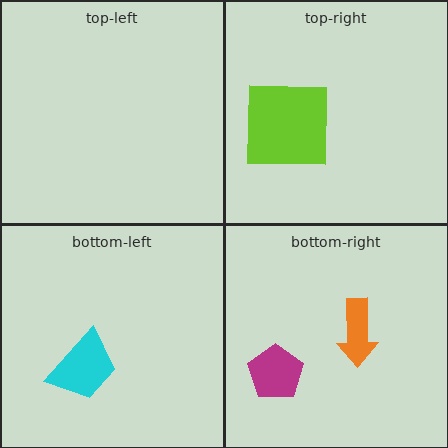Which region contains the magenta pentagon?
The bottom-right region.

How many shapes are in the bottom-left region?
1.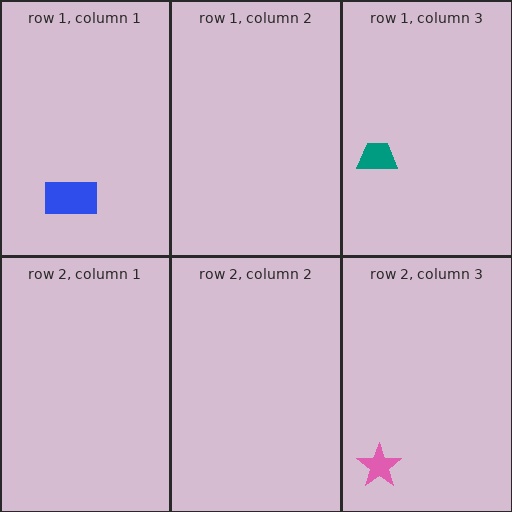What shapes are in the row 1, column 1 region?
The blue rectangle.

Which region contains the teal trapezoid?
The row 1, column 3 region.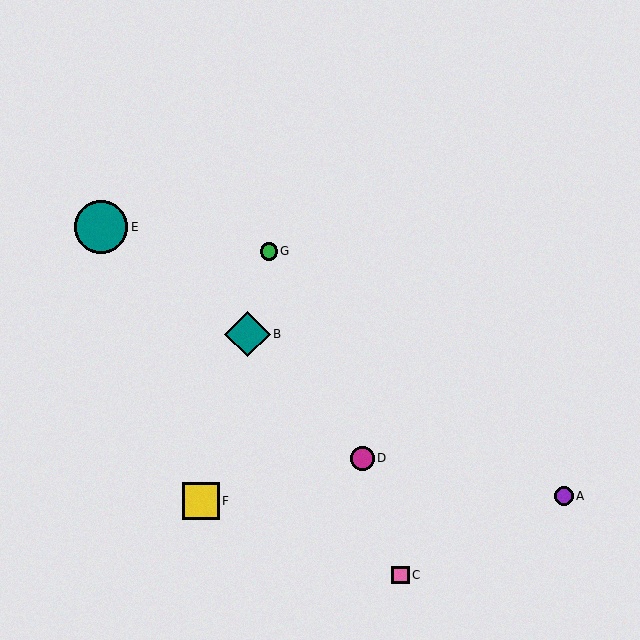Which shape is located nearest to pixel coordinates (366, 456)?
The magenta circle (labeled D) at (362, 458) is nearest to that location.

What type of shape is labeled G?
Shape G is a green circle.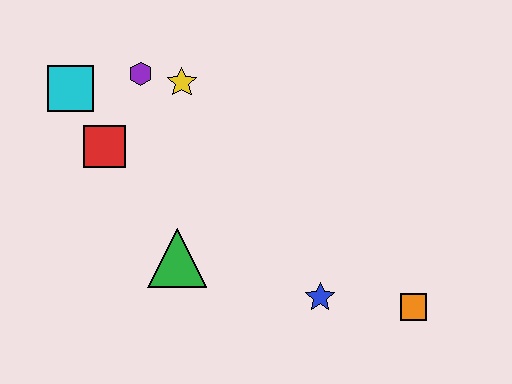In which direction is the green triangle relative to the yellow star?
The green triangle is below the yellow star.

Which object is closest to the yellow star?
The purple hexagon is closest to the yellow star.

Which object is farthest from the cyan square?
The orange square is farthest from the cyan square.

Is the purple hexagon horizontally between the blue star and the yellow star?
No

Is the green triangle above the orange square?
Yes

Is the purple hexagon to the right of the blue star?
No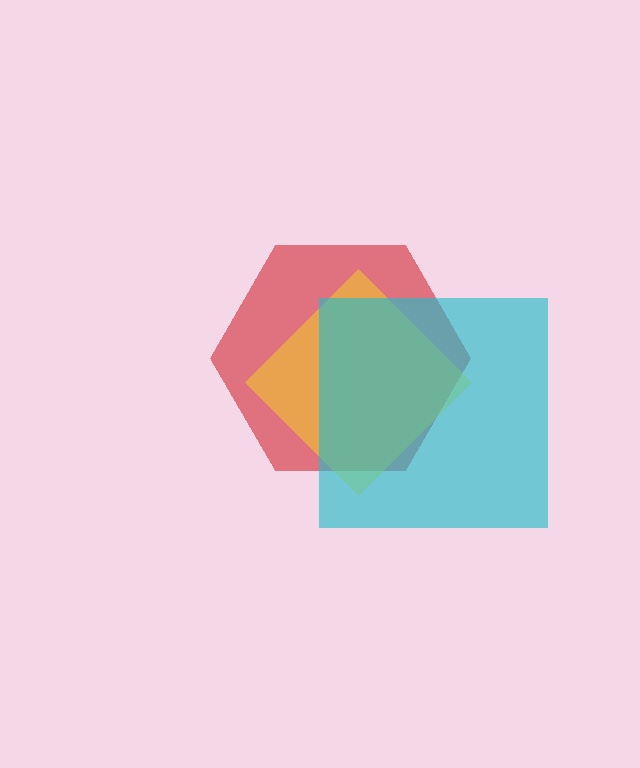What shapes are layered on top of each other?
The layered shapes are: a red hexagon, a yellow diamond, a cyan square.